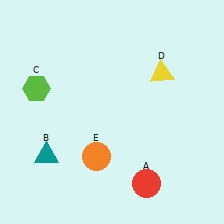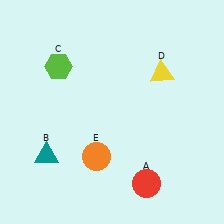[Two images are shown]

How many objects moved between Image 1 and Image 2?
1 object moved between the two images.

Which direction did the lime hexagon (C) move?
The lime hexagon (C) moved right.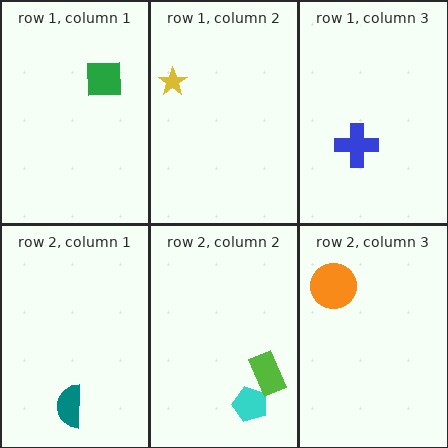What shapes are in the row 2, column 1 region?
The teal semicircle.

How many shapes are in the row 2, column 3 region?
1.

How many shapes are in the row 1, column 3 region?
1.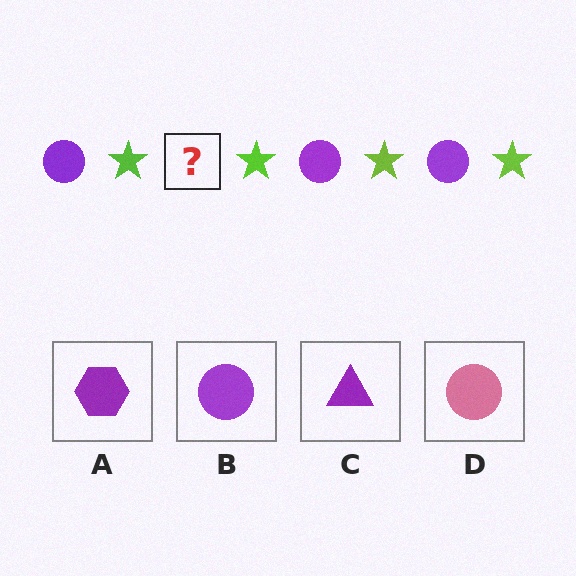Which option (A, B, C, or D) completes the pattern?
B.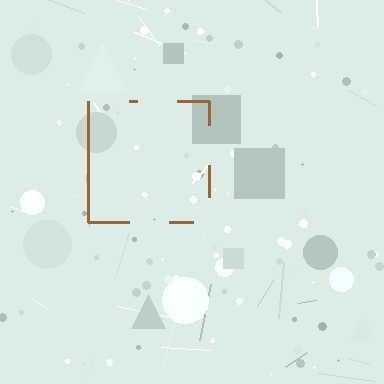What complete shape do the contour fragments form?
The contour fragments form a square.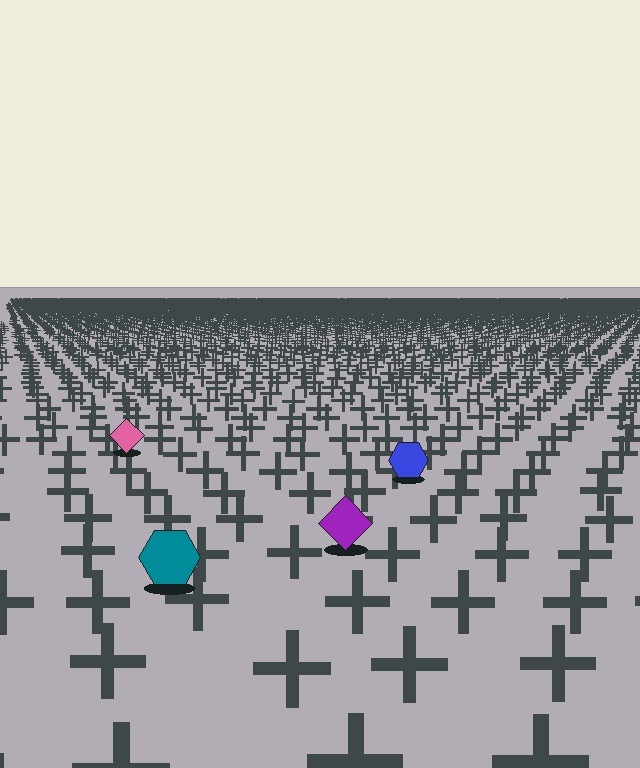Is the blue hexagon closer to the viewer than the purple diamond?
No. The purple diamond is closer — you can tell from the texture gradient: the ground texture is coarser near it.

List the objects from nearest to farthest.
From nearest to farthest: the teal hexagon, the purple diamond, the blue hexagon, the pink diamond.